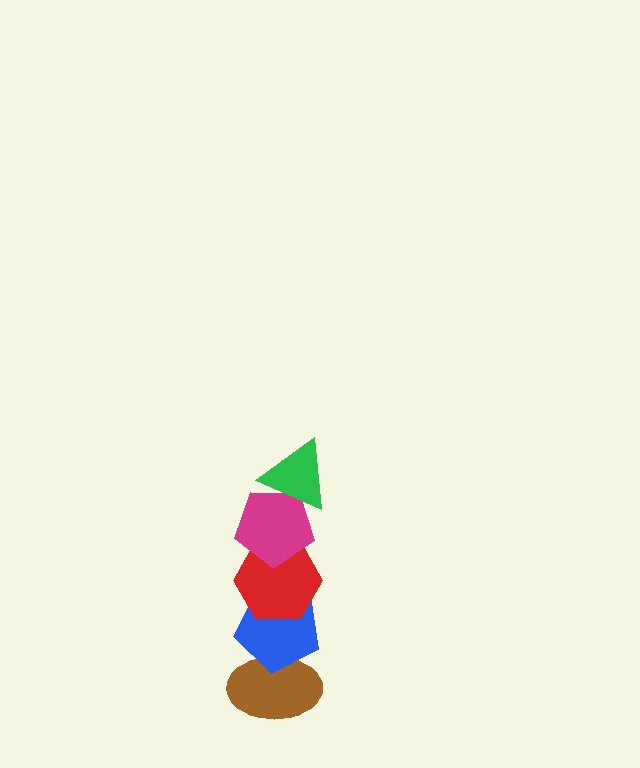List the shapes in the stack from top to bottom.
From top to bottom: the green triangle, the magenta pentagon, the red hexagon, the blue pentagon, the brown ellipse.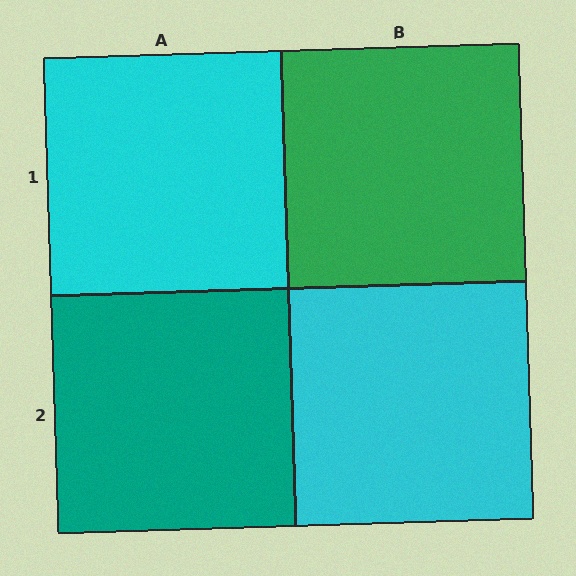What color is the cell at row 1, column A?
Cyan.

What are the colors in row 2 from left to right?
Teal, cyan.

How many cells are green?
1 cell is green.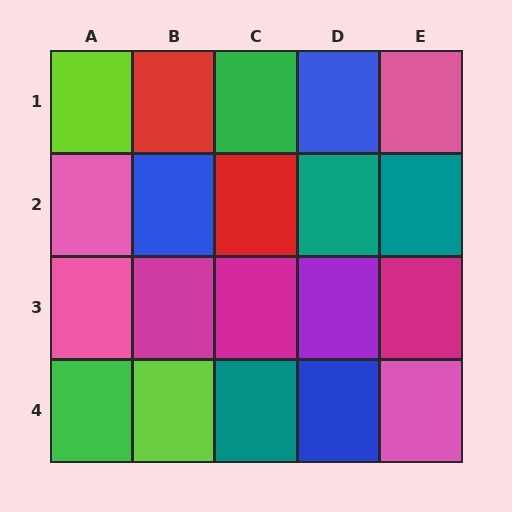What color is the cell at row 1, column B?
Red.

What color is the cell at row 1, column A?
Lime.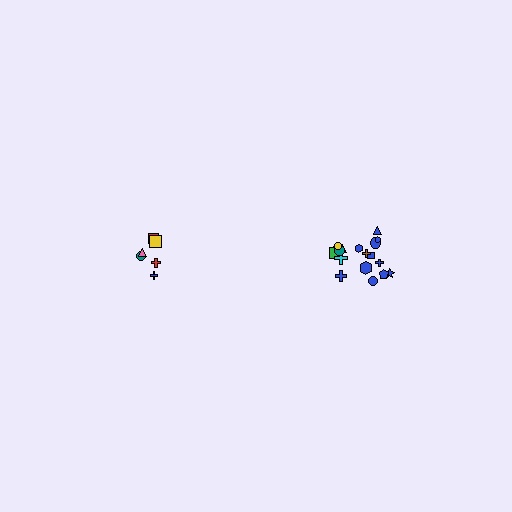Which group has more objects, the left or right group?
The right group.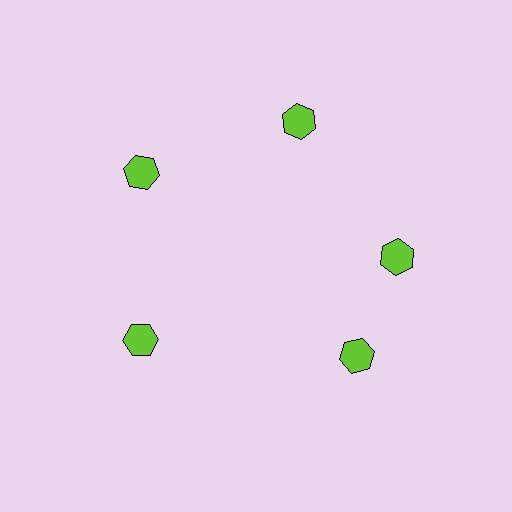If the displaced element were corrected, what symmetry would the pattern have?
It would have 5-fold rotational symmetry — the pattern would map onto itself every 72 degrees.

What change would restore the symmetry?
The symmetry would be restored by rotating it back into even spacing with its neighbors so that all 5 hexagons sit at equal angles and equal distance from the center.